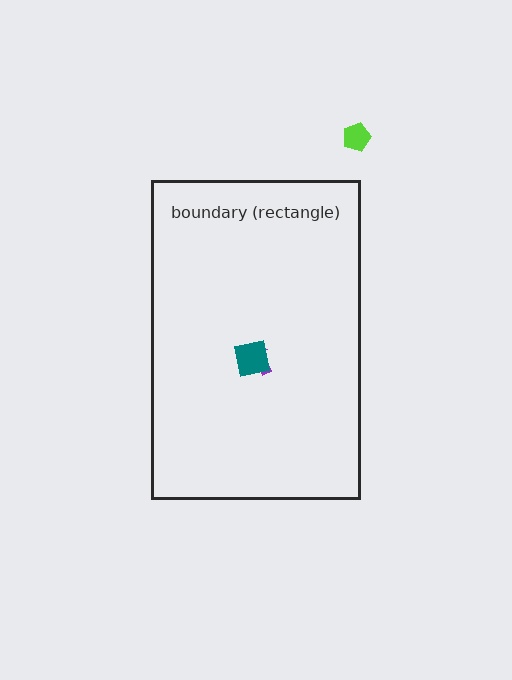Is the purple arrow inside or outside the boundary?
Inside.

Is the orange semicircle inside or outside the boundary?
Inside.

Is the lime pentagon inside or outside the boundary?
Outside.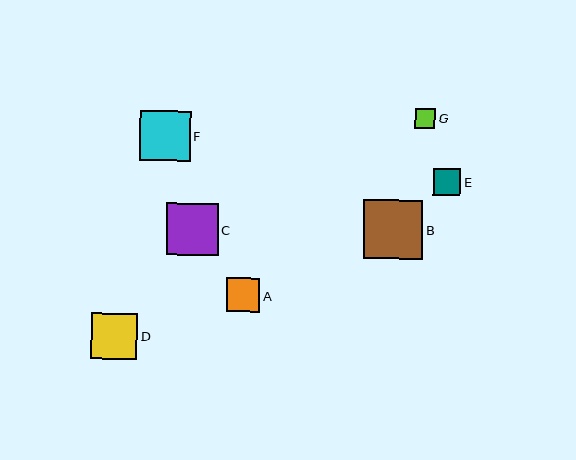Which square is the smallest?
Square G is the smallest with a size of approximately 20 pixels.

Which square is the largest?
Square B is the largest with a size of approximately 59 pixels.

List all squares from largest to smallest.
From largest to smallest: B, C, F, D, A, E, G.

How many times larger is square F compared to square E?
Square F is approximately 1.9 times the size of square E.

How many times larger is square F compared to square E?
Square F is approximately 1.9 times the size of square E.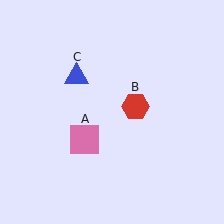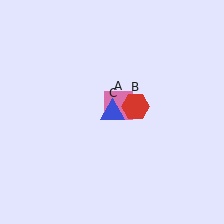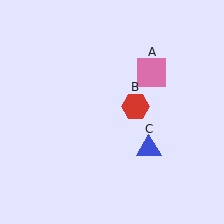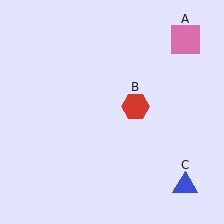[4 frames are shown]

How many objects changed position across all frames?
2 objects changed position: pink square (object A), blue triangle (object C).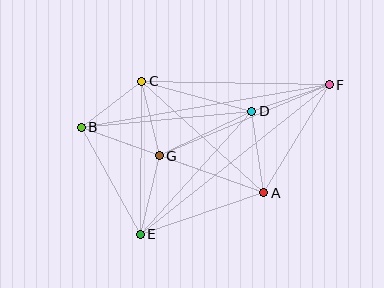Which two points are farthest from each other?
Points B and F are farthest from each other.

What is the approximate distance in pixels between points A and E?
The distance between A and E is approximately 131 pixels.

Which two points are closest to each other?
Points C and G are closest to each other.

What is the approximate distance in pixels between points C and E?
The distance between C and E is approximately 153 pixels.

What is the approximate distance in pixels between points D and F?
The distance between D and F is approximately 82 pixels.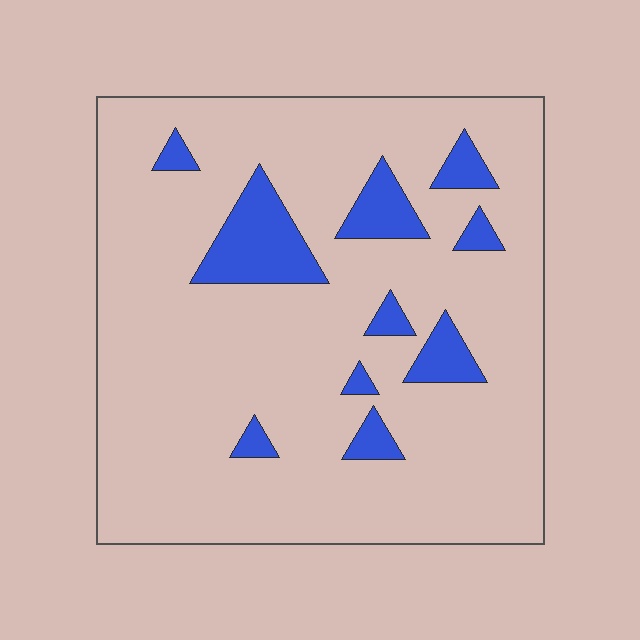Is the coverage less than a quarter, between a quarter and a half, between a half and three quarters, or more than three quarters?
Less than a quarter.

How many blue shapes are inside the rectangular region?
10.